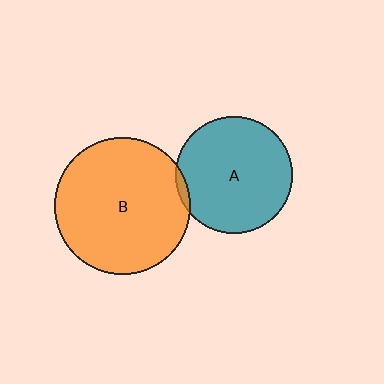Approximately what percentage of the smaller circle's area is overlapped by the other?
Approximately 5%.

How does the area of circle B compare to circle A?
Approximately 1.4 times.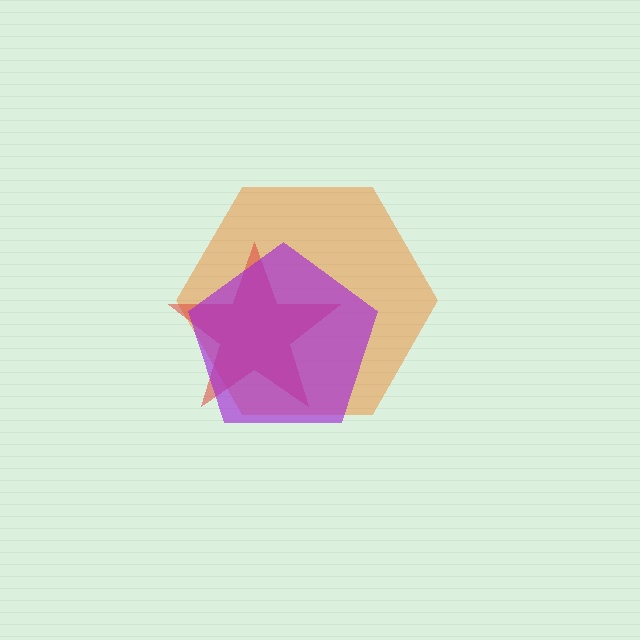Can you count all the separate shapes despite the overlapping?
Yes, there are 3 separate shapes.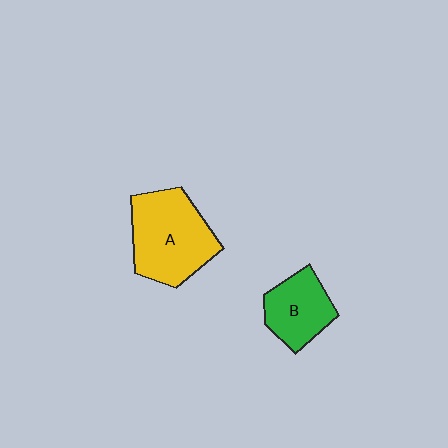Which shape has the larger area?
Shape A (yellow).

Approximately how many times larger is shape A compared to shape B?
Approximately 1.6 times.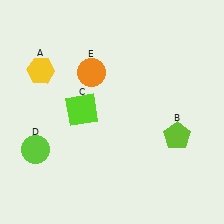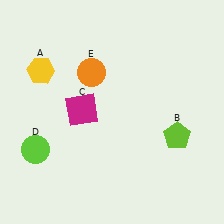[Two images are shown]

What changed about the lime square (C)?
In Image 1, C is lime. In Image 2, it changed to magenta.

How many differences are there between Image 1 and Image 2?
There is 1 difference between the two images.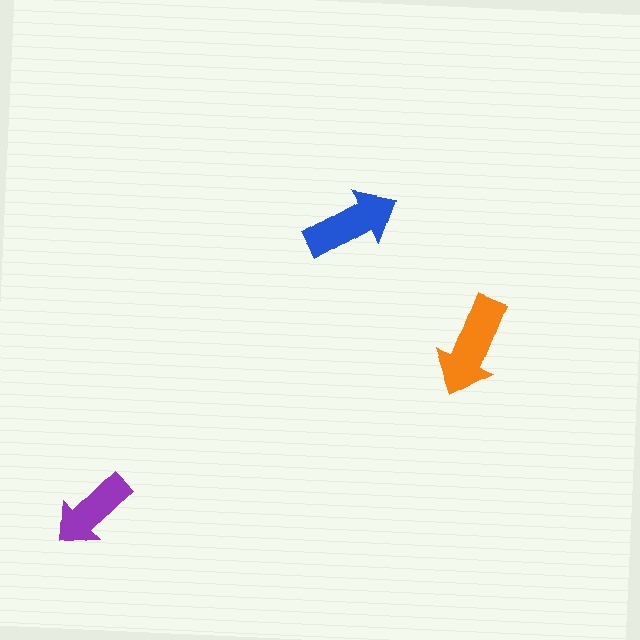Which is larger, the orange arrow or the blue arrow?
The orange one.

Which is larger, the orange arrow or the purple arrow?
The orange one.